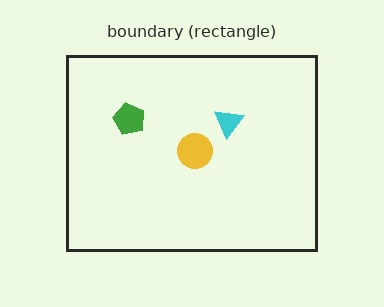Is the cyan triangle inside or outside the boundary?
Inside.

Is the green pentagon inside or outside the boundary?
Inside.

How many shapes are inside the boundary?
3 inside, 0 outside.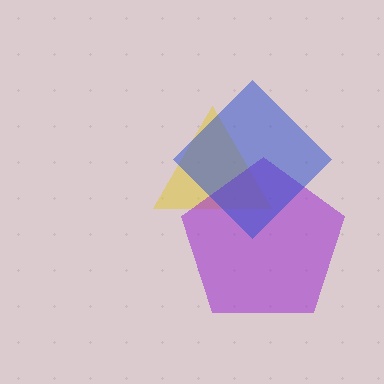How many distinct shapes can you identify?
There are 3 distinct shapes: a yellow triangle, a purple pentagon, a blue diamond.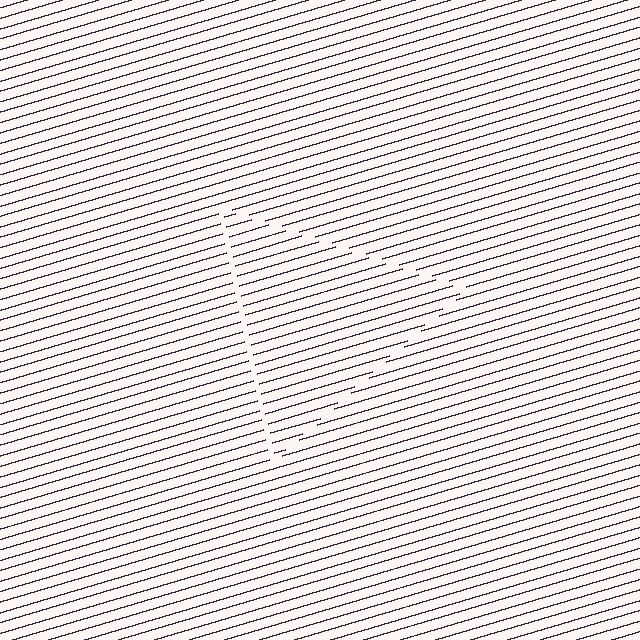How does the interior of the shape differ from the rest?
The interior of the shape contains the same grating, shifted by half a period — the contour is defined by the phase discontinuity where line-ends from the inner and outer gratings abut.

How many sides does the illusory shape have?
3 sides — the line-ends trace a triangle.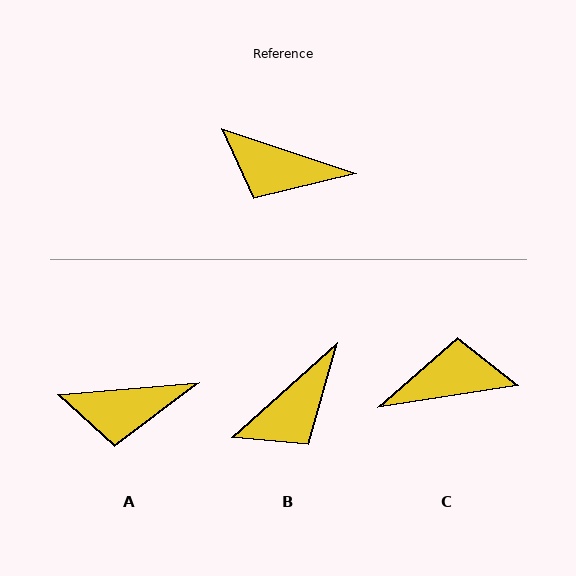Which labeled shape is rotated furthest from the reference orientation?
C, about 153 degrees away.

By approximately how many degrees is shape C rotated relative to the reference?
Approximately 153 degrees clockwise.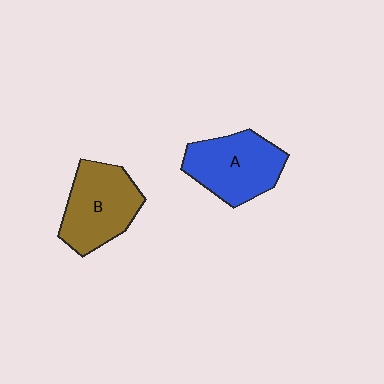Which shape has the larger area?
Shape A (blue).